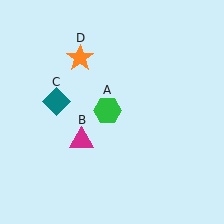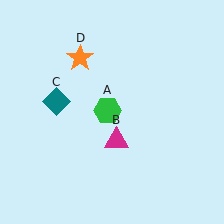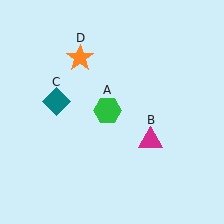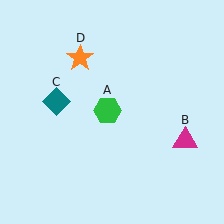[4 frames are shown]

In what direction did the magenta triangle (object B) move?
The magenta triangle (object B) moved right.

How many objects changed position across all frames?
1 object changed position: magenta triangle (object B).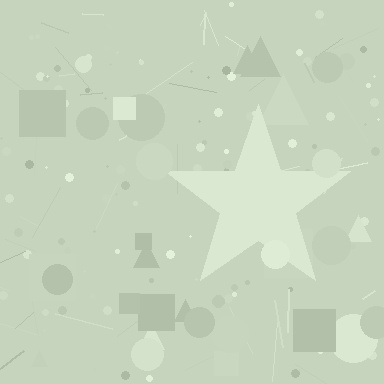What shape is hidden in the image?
A star is hidden in the image.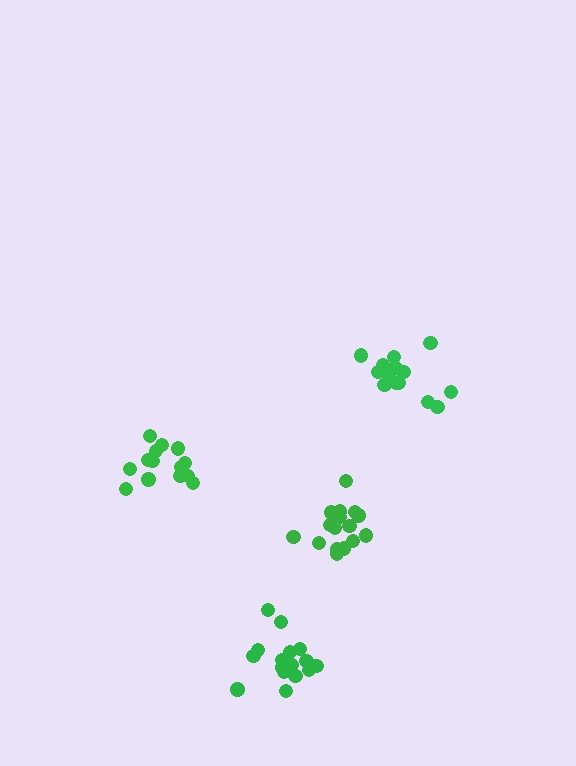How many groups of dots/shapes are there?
There are 4 groups.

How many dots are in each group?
Group 1: 16 dots, Group 2: 17 dots, Group 3: 14 dots, Group 4: 15 dots (62 total).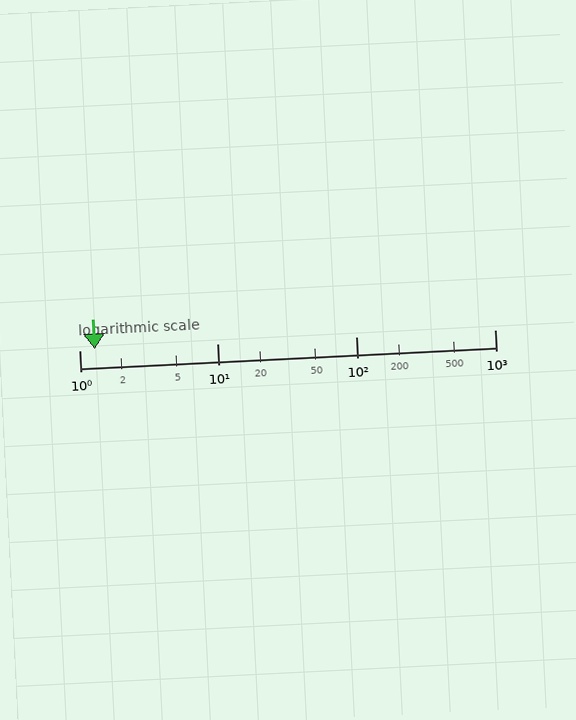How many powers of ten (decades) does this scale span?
The scale spans 3 decades, from 1 to 1000.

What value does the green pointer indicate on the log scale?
The pointer indicates approximately 1.3.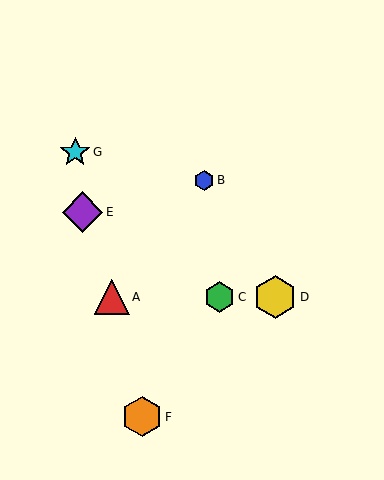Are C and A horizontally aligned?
Yes, both are at y≈297.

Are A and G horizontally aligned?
No, A is at y≈297 and G is at y≈152.